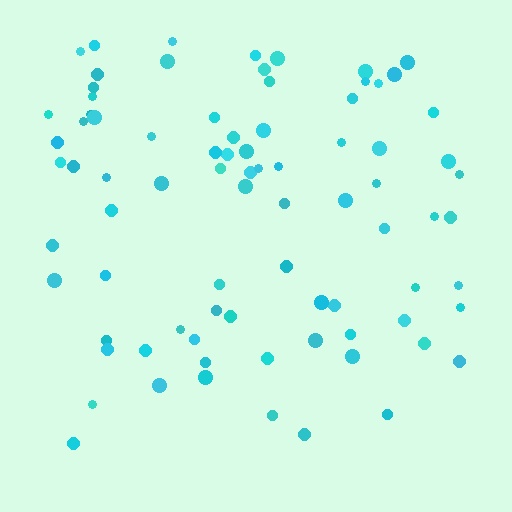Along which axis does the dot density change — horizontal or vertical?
Vertical.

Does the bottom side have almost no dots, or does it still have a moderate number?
Still a moderate number, just noticeably fewer than the top.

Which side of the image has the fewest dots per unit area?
The bottom.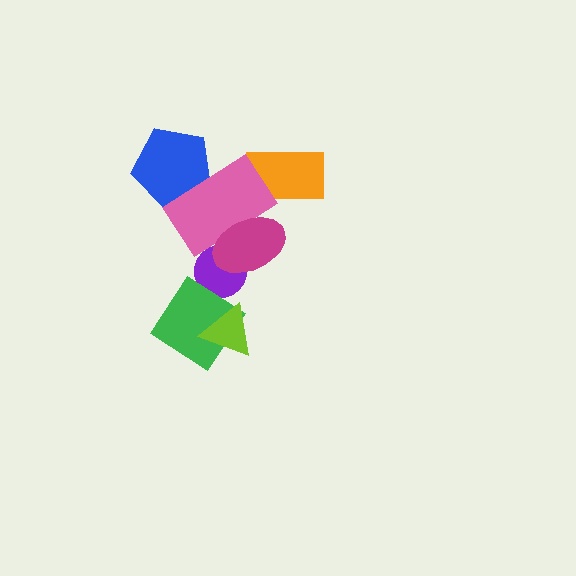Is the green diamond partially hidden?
Yes, it is partially covered by another shape.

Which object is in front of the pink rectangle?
The magenta ellipse is in front of the pink rectangle.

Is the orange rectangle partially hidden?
Yes, it is partially covered by another shape.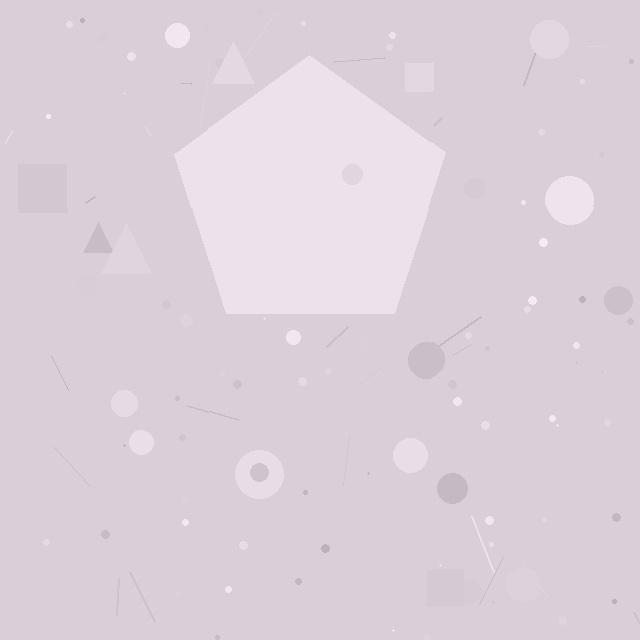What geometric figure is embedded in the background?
A pentagon is embedded in the background.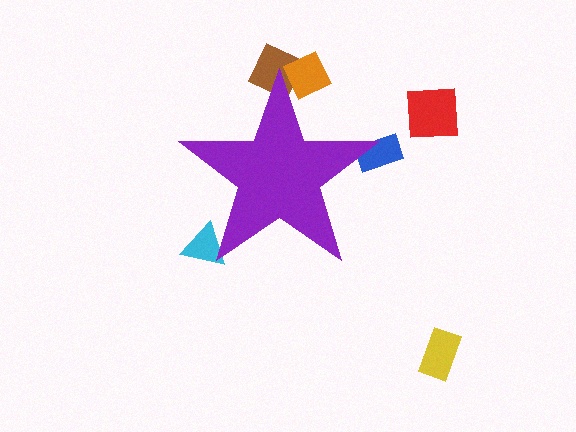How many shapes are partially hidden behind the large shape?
4 shapes are partially hidden.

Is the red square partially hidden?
No, the red square is fully visible.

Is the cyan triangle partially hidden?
Yes, the cyan triangle is partially hidden behind the purple star.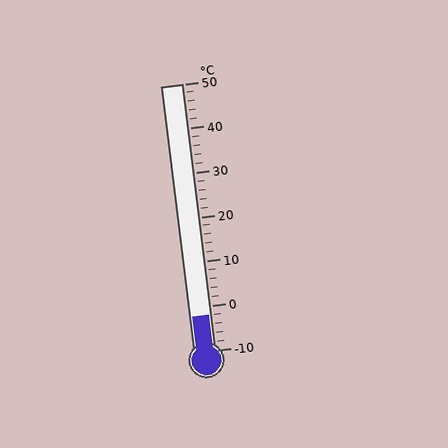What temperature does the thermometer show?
The thermometer shows approximately -2°C.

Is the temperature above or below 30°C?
The temperature is below 30°C.